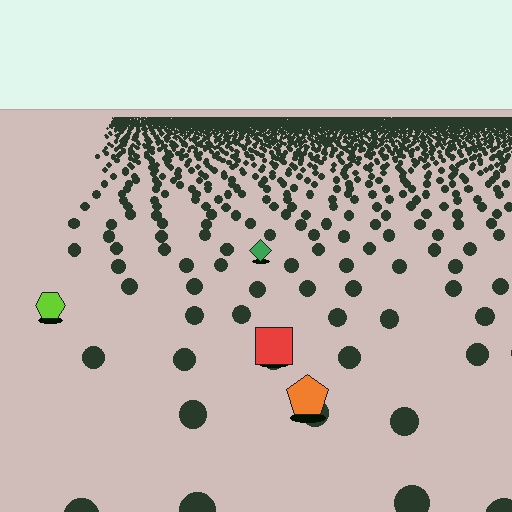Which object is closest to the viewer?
The orange pentagon is closest. The texture marks near it are larger and more spread out.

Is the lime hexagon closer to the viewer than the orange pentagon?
No. The orange pentagon is closer — you can tell from the texture gradient: the ground texture is coarser near it.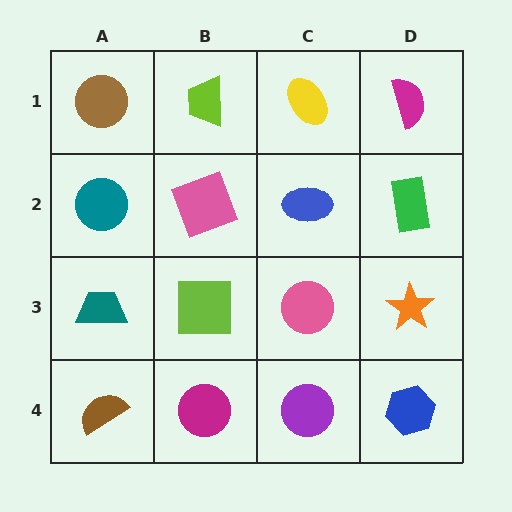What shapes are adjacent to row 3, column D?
A green rectangle (row 2, column D), a blue hexagon (row 4, column D), a pink circle (row 3, column C).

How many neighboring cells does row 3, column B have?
4.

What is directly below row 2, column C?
A pink circle.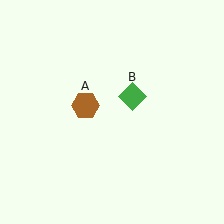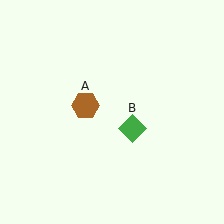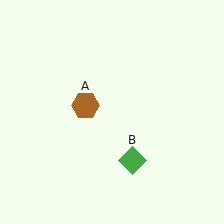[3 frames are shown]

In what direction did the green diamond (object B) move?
The green diamond (object B) moved down.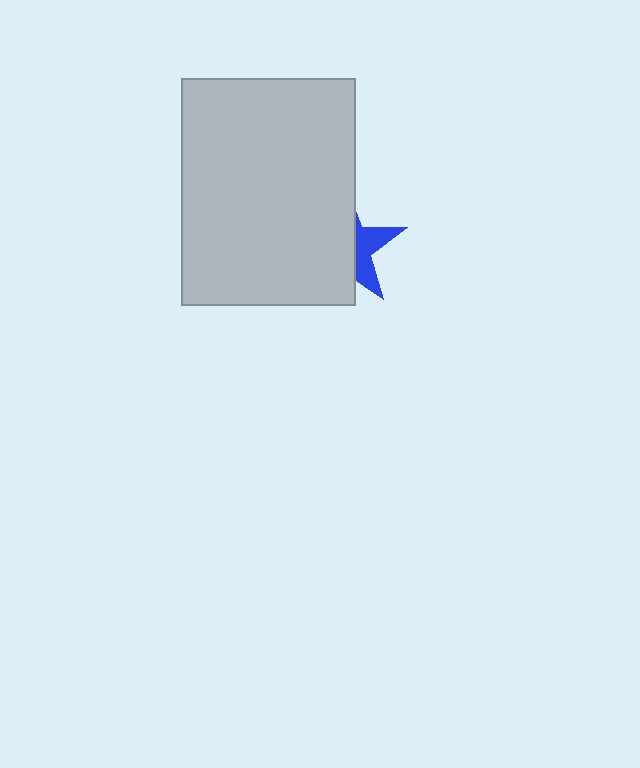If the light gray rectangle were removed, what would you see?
You would see the complete blue star.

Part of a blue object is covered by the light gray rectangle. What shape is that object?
It is a star.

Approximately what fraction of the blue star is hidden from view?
Roughly 66% of the blue star is hidden behind the light gray rectangle.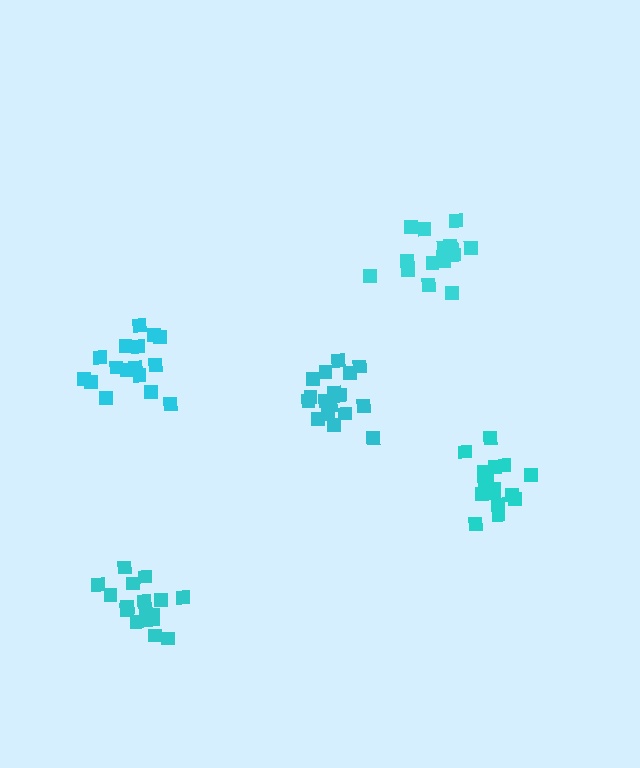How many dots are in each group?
Group 1: 16 dots, Group 2: 19 dots, Group 3: 18 dots, Group 4: 16 dots, Group 5: 17 dots (86 total).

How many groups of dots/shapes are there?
There are 5 groups.